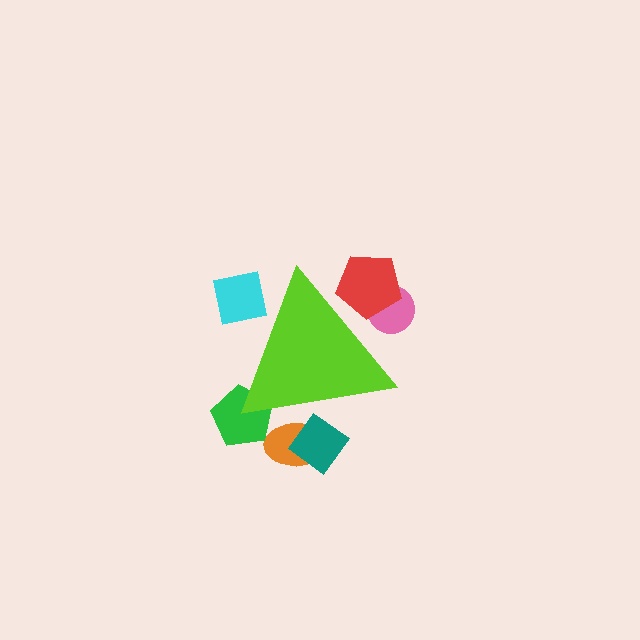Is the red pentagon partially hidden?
Yes, the red pentagon is partially hidden behind the lime triangle.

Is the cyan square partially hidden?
Yes, the cyan square is partially hidden behind the lime triangle.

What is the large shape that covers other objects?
A lime triangle.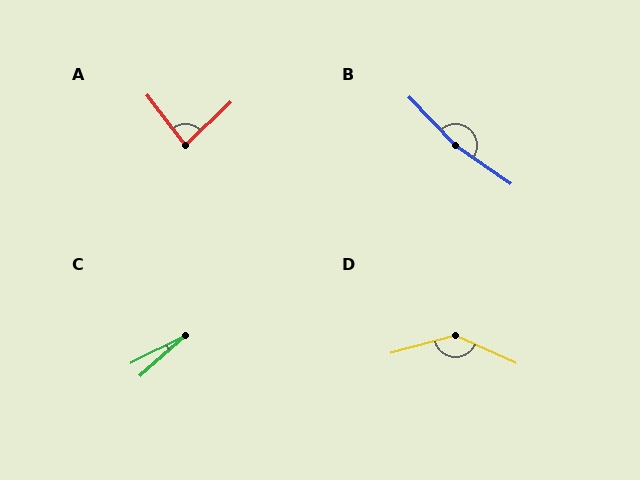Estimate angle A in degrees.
Approximately 84 degrees.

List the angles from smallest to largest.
C (15°), A (84°), D (141°), B (169°).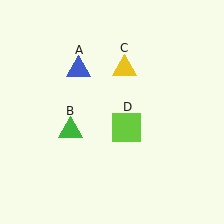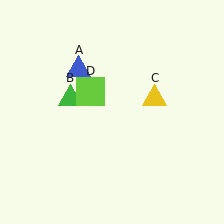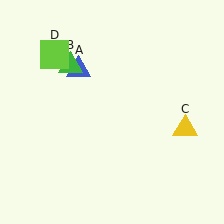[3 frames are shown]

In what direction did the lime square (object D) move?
The lime square (object D) moved up and to the left.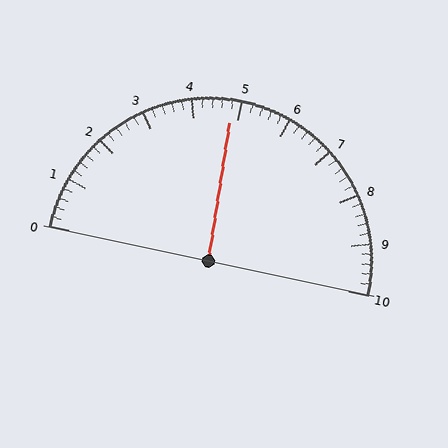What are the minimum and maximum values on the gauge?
The gauge ranges from 0 to 10.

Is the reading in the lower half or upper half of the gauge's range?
The reading is in the lower half of the range (0 to 10).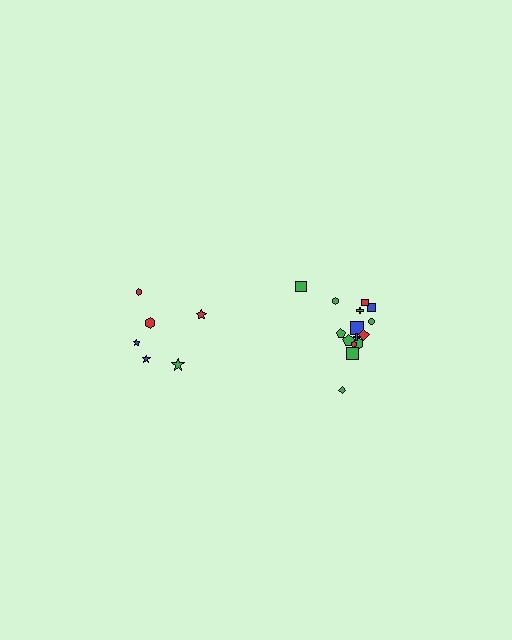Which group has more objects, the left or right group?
The right group.